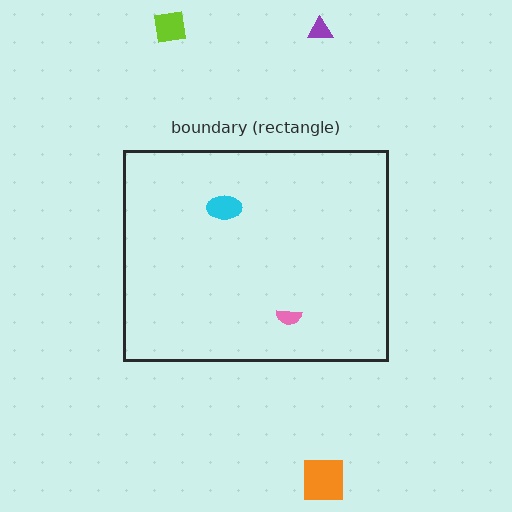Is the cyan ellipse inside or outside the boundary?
Inside.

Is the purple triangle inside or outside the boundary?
Outside.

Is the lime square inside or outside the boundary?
Outside.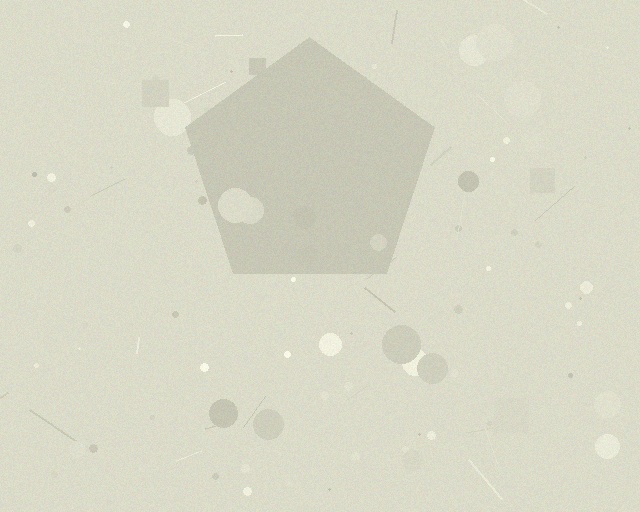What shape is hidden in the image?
A pentagon is hidden in the image.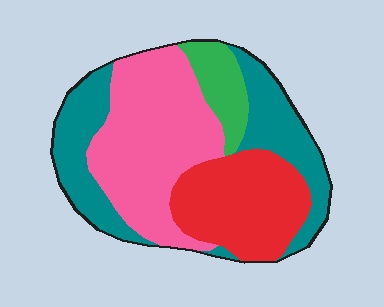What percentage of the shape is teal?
Teal takes up about one third (1/3) of the shape.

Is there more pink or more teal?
Pink.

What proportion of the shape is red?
Red covers about 25% of the shape.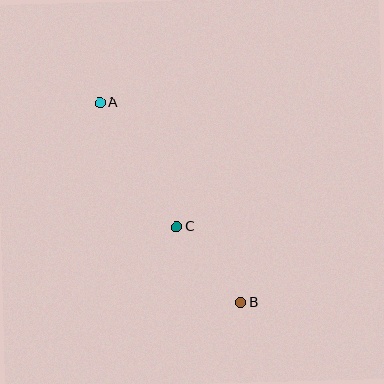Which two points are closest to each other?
Points B and C are closest to each other.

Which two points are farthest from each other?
Points A and B are farthest from each other.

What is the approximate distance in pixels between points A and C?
The distance between A and C is approximately 146 pixels.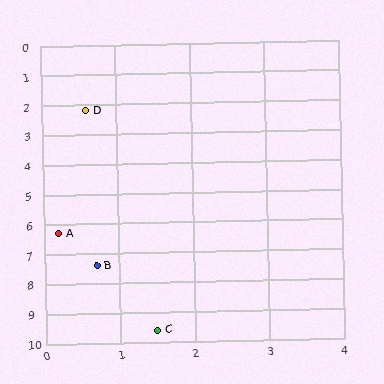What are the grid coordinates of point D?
Point D is at approximately (0.6, 2.2).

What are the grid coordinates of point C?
Point C is at approximately (1.5, 9.6).